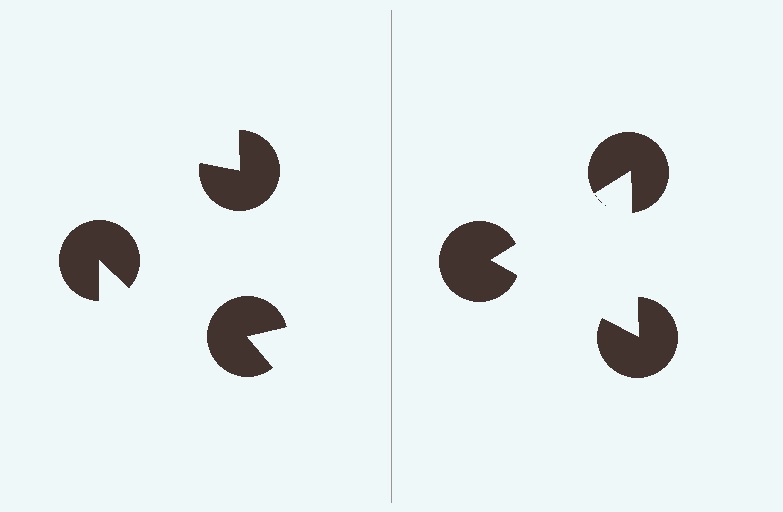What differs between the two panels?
The pac-man discs are positioned identically on both sides; only the wedge orientations differ. On the right they align to a triangle; on the left they are misaligned.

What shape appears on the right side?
An illusory triangle.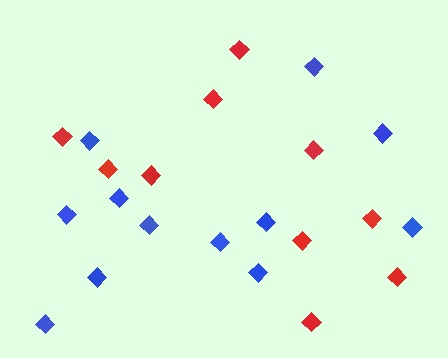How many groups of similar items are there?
There are 2 groups: one group of blue diamonds (12) and one group of red diamonds (10).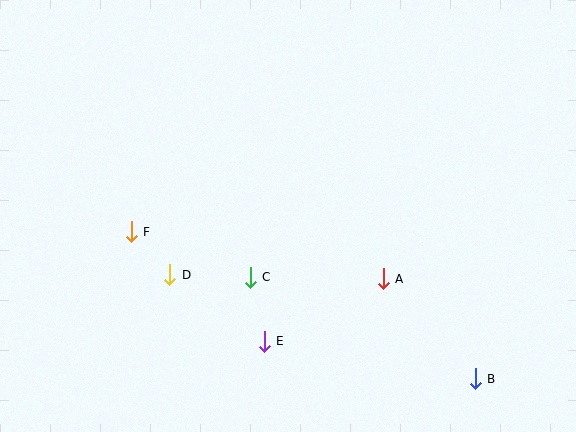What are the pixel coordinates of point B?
Point B is at (475, 379).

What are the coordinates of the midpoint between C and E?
The midpoint between C and E is at (257, 309).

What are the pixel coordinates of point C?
Point C is at (250, 277).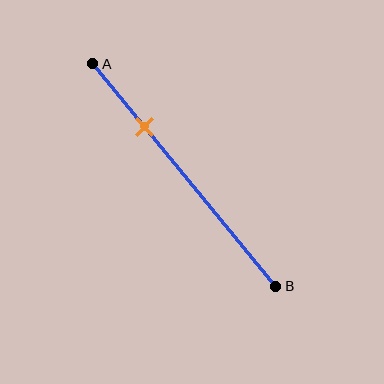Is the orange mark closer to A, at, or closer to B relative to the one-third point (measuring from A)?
The orange mark is closer to point A than the one-third point of segment AB.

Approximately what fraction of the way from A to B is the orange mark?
The orange mark is approximately 30% of the way from A to B.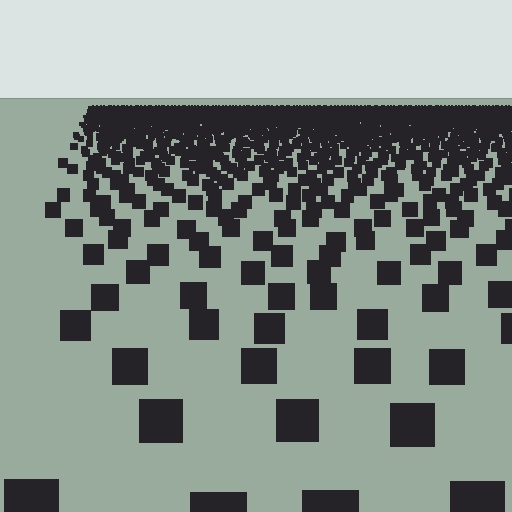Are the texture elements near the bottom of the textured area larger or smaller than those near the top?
Larger. Near the bottom, elements are closer to the viewer and appear at a bigger on-screen size.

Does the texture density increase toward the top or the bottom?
Density increases toward the top.